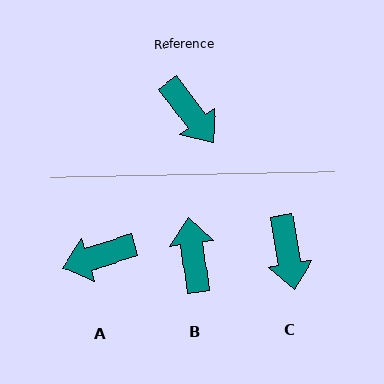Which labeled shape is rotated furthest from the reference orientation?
B, about 151 degrees away.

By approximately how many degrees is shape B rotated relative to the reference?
Approximately 151 degrees counter-clockwise.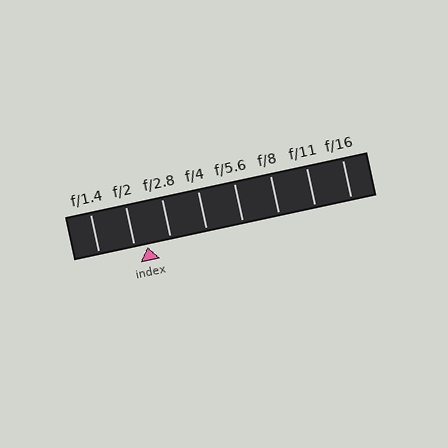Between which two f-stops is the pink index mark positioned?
The index mark is between f/2 and f/2.8.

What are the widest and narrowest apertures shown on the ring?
The widest aperture shown is f/1.4 and the narrowest is f/16.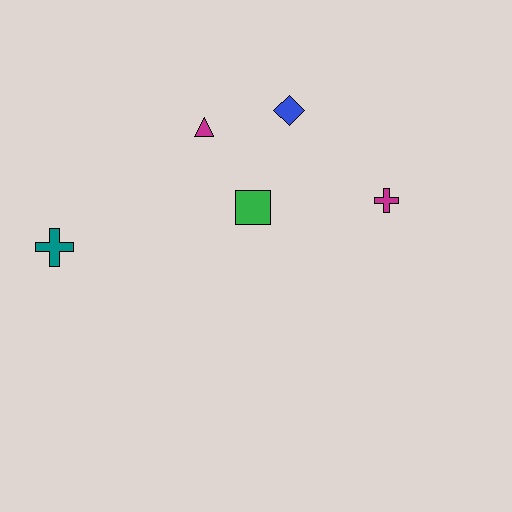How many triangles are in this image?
There is 1 triangle.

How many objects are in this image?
There are 5 objects.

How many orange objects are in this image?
There are no orange objects.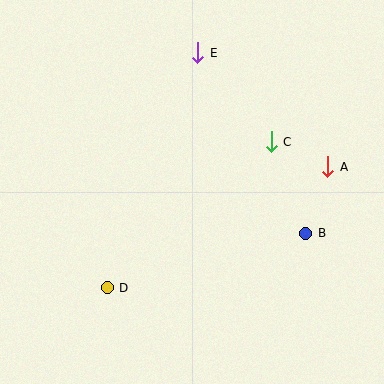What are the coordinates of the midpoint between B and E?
The midpoint between B and E is at (252, 143).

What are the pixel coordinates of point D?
Point D is at (107, 288).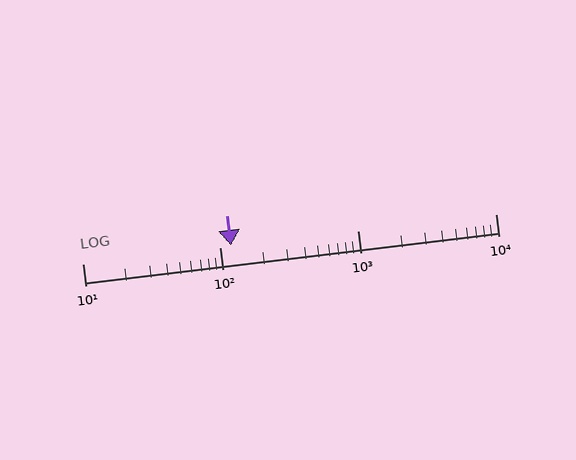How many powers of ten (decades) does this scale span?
The scale spans 3 decades, from 10 to 10000.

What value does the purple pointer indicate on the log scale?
The pointer indicates approximately 120.